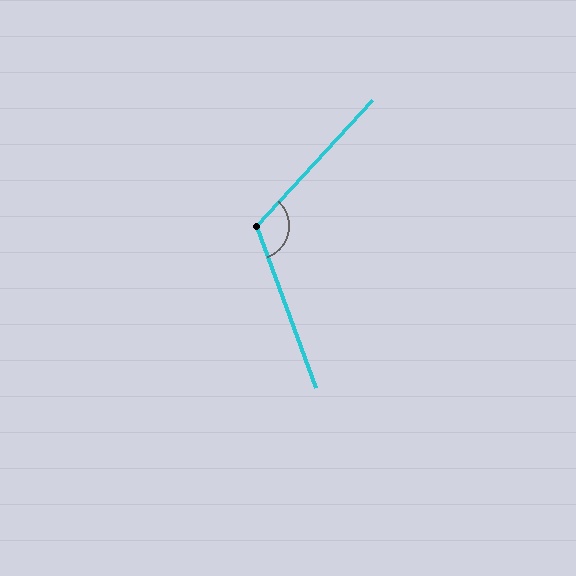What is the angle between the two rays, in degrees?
Approximately 117 degrees.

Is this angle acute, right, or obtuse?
It is obtuse.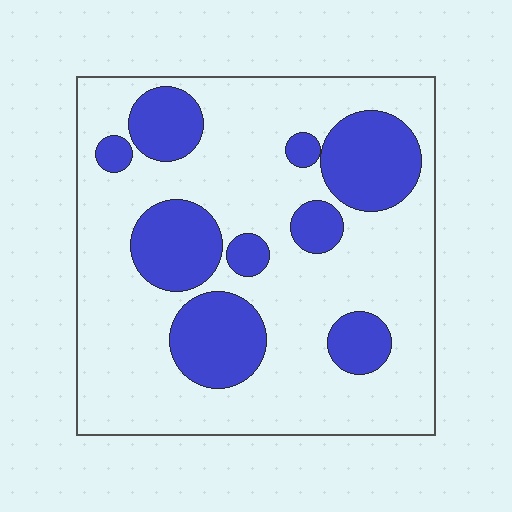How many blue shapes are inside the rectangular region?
9.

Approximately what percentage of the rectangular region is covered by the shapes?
Approximately 30%.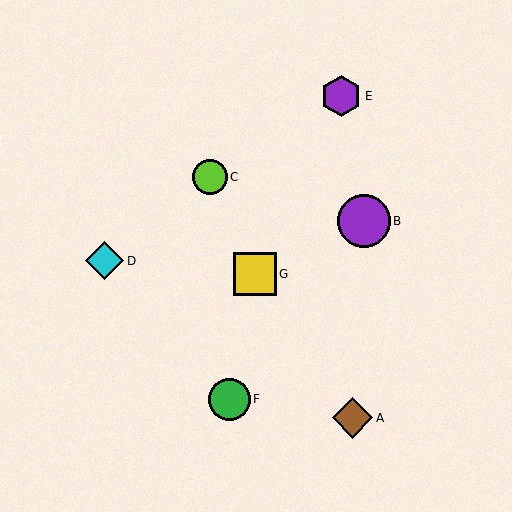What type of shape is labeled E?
Shape E is a purple hexagon.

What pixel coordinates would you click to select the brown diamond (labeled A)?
Click at (352, 418) to select the brown diamond A.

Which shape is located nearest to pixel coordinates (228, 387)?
The green circle (labeled F) at (229, 399) is nearest to that location.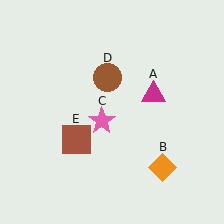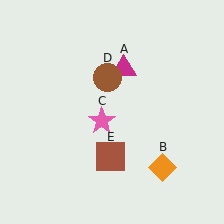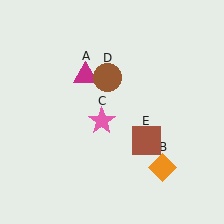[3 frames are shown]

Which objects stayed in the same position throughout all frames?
Orange diamond (object B) and pink star (object C) and brown circle (object D) remained stationary.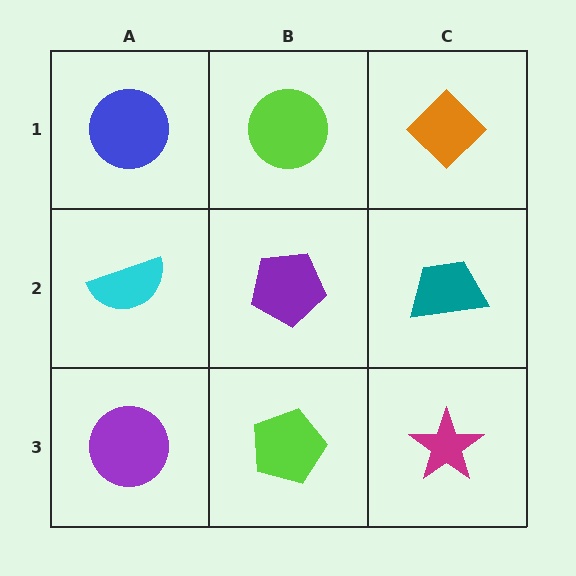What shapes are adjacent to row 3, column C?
A teal trapezoid (row 2, column C), a lime pentagon (row 3, column B).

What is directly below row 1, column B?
A purple pentagon.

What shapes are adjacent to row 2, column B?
A lime circle (row 1, column B), a lime pentagon (row 3, column B), a cyan semicircle (row 2, column A), a teal trapezoid (row 2, column C).